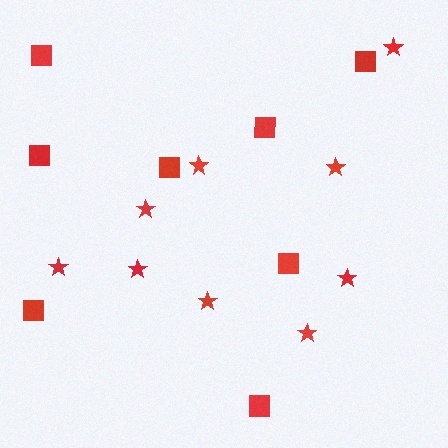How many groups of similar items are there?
There are 2 groups: one group of stars (9) and one group of squares (8).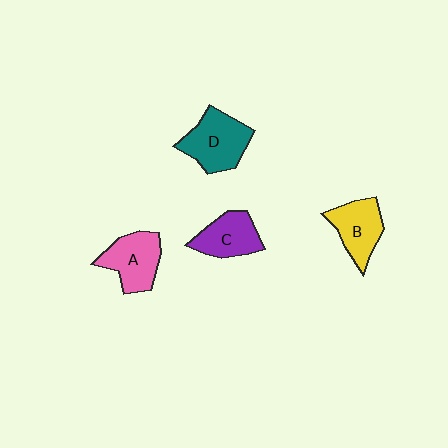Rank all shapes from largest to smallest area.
From largest to smallest: D (teal), A (pink), B (yellow), C (purple).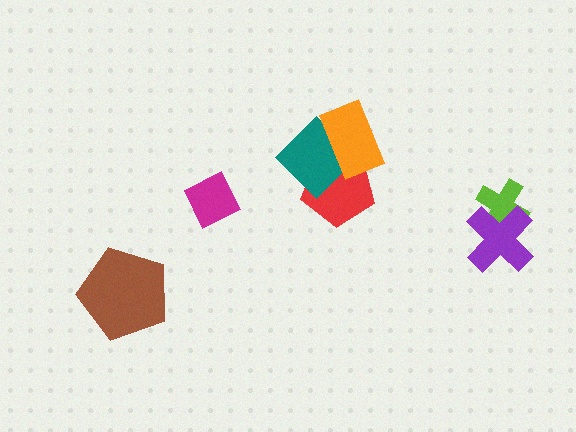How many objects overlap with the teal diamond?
2 objects overlap with the teal diamond.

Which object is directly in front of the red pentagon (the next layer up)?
The teal diamond is directly in front of the red pentagon.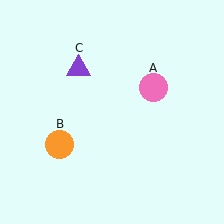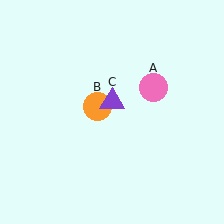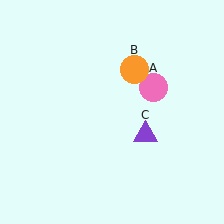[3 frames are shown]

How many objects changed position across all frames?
2 objects changed position: orange circle (object B), purple triangle (object C).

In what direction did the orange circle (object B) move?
The orange circle (object B) moved up and to the right.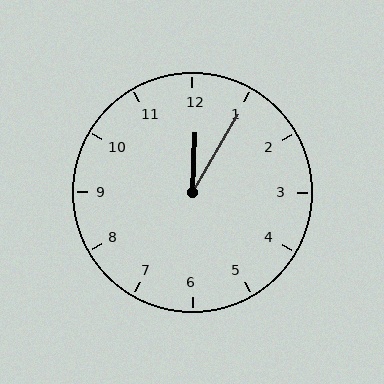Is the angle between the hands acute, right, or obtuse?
It is acute.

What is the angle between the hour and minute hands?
Approximately 28 degrees.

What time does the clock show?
12:05.